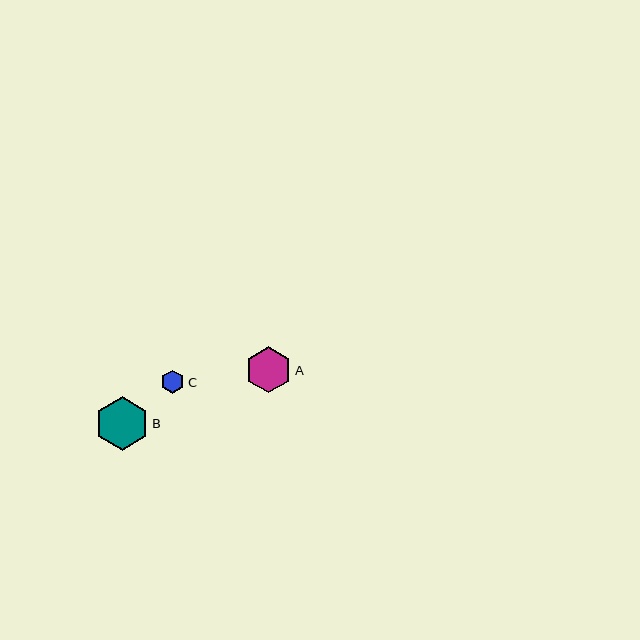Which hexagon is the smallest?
Hexagon C is the smallest with a size of approximately 24 pixels.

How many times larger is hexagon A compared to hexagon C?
Hexagon A is approximately 2.0 times the size of hexagon C.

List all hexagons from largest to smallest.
From largest to smallest: B, A, C.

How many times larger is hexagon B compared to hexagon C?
Hexagon B is approximately 2.2 times the size of hexagon C.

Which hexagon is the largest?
Hexagon B is the largest with a size of approximately 53 pixels.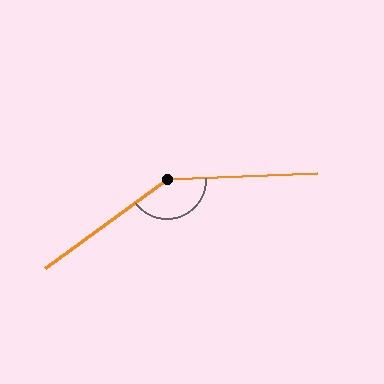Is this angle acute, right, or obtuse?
It is obtuse.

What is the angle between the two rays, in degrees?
Approximately 146 degrees.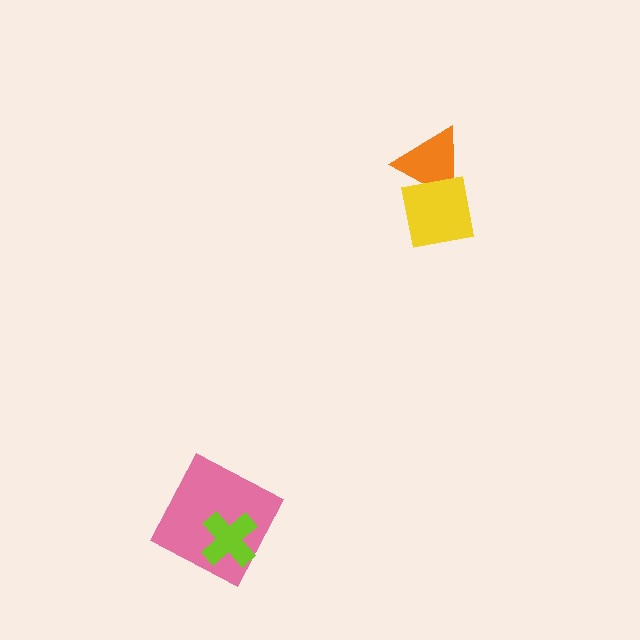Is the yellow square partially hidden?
No, no other shape covers it.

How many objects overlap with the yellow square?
1 object overlaps with the yellow square.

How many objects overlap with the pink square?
1 object overlaps with the pink square.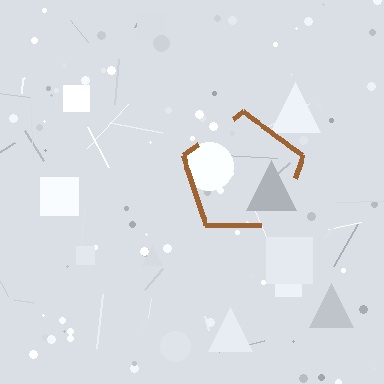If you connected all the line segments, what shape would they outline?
They would outline a pentagon.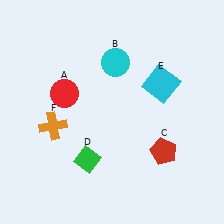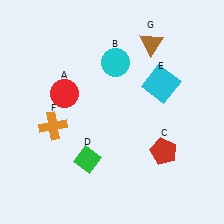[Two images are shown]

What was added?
A brown triangle (G) was added in Image 2.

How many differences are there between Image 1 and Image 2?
There is 1 difference between the two images.